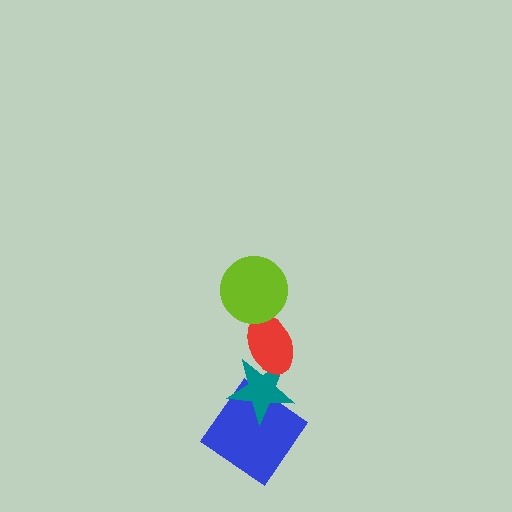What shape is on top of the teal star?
The red ellipse is on top of the teal star.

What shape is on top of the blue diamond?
The teal star is on top of the blue diamond.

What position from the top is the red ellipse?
The red ellipse is 2nd from the top.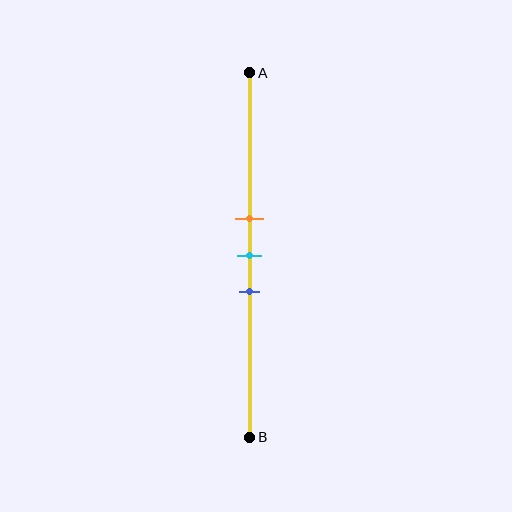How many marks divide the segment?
There are 3 marks dividing the segment.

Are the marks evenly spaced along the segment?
Yes, the marks are approximately evenly spaced.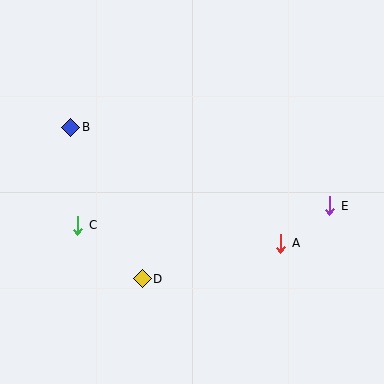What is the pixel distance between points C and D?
The distance between C and D is 84 pixels.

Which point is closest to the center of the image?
Point D at (142, 279) is closest to the center.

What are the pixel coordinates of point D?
Point D is at (142, 279).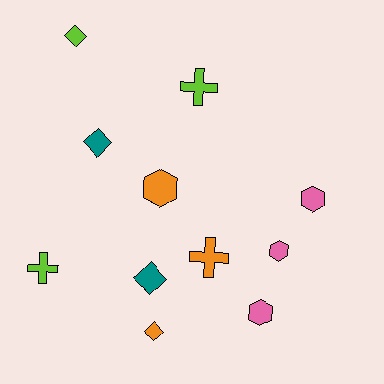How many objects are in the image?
There are 11 objects.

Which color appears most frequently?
Lime, with 3 objects.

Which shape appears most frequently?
Diamond, with 4 objects.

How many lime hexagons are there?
There are no lime hexagons.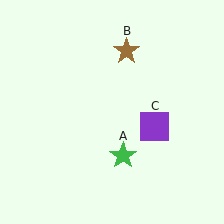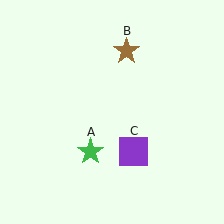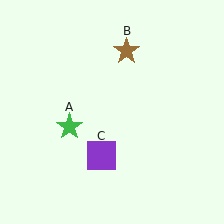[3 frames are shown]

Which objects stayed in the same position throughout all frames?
Brown star (object B) remained stationary.